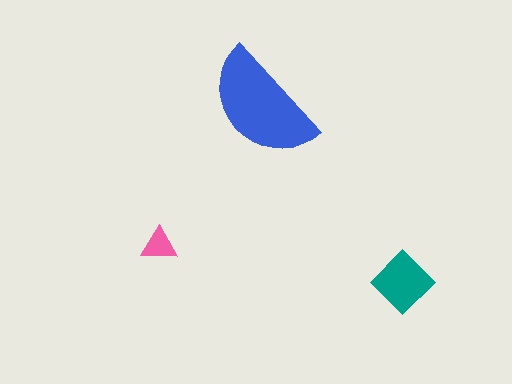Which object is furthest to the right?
The teal diamond is rightmost.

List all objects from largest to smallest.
The blue semicircle, the teal diamond, the pink triangle.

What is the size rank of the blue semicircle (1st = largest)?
1st.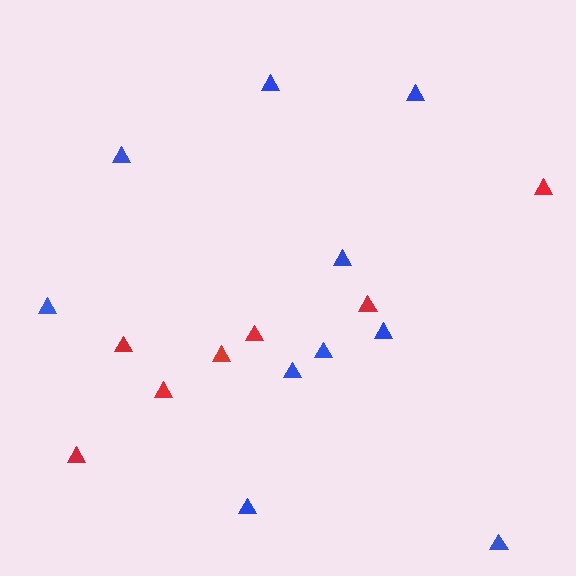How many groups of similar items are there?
There are 2 groups: one group of red triangles (7) and one group of blue triangles (10).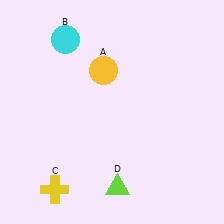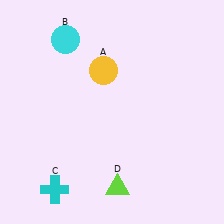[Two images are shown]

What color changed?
The cross (C) changed from yellow in Image 1 to cyan in Image 2.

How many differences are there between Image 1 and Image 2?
There is 1 difference between the two images.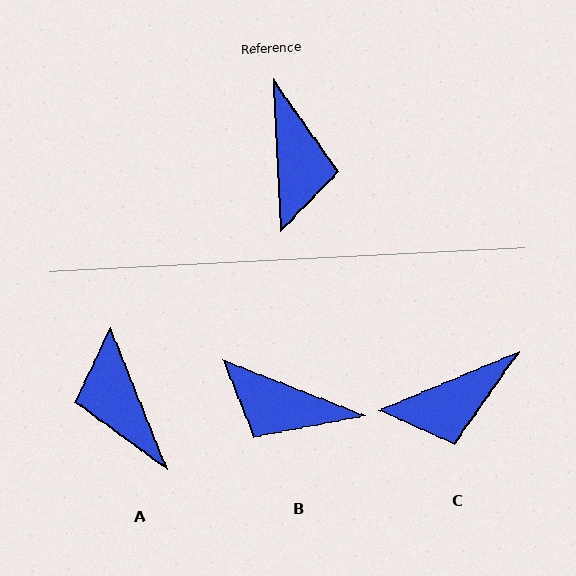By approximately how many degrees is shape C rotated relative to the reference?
Approximately 70 degrees clockwise.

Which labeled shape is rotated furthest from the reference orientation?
A, about 161 degrees away.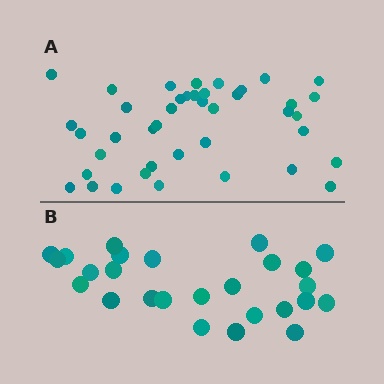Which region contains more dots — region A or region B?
Region A (the top region) has more dots.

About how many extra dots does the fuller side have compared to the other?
Region A has approximately 15 more dots than region B.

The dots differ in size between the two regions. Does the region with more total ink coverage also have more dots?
No. Region B has more total ink coverage because its dots are larger, but region A actually contains more individual dots. Total area can be misleading — the number of items is what matters here.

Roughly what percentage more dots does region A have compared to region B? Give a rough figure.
About 60% more.